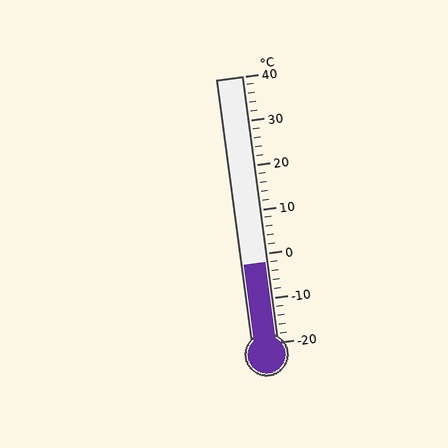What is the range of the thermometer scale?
The thermometer scale ranges from -20°C to 40°C.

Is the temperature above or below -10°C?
The temperature is above -10°C.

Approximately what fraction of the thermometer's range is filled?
The thermometer is filled to approximately 30% of its range.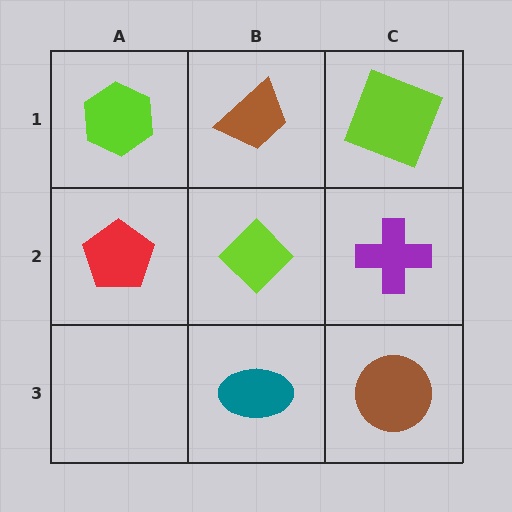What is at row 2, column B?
A lime diamond.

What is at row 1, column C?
A lime square.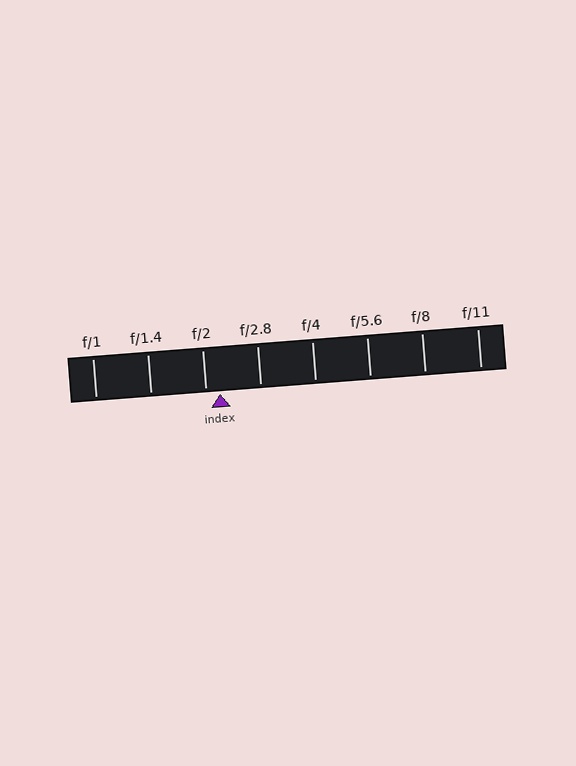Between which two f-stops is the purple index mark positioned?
The index mark is between f/2 and f/2.8.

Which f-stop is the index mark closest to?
The index mark is closest to f/2.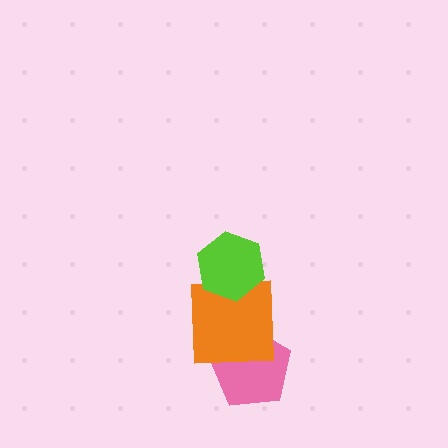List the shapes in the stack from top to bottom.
From top to bottom: the lime hexagon, the orange square, the pink pentagon.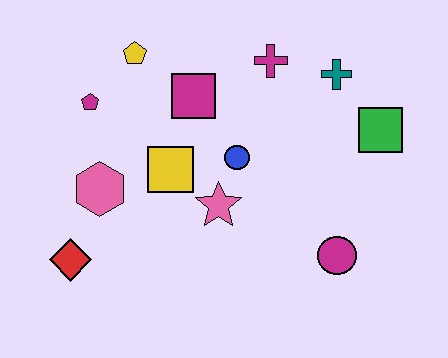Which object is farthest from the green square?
The red diamond is farthest from the green square.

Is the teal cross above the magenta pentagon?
Yes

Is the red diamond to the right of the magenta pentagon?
No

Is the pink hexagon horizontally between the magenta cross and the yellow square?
No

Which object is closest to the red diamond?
The pink hexagon is closest to the red diamond.